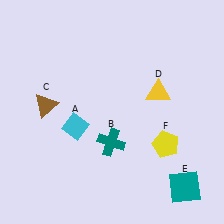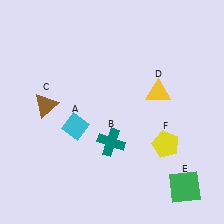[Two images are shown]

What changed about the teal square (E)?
In Image 1, E is teal. In Image 2, it changed to green.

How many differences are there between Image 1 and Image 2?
There is 1 difference between the two images.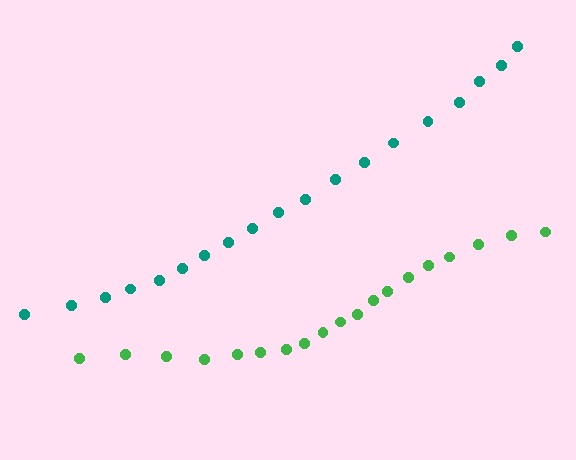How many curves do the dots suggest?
There are 2 distinct paths.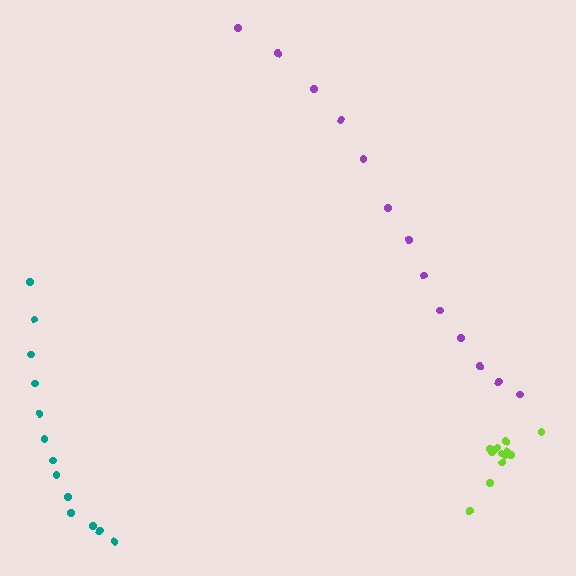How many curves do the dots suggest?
There are 3 distinct paths.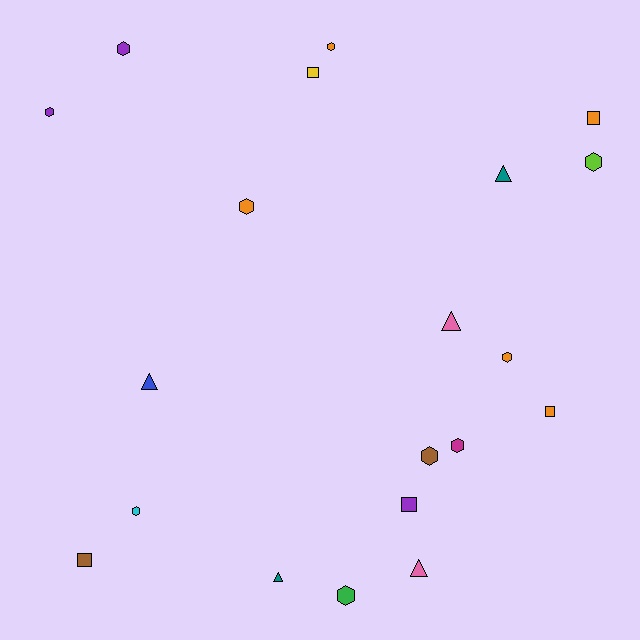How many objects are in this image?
There are 20 objects.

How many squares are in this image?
There are 5 squares.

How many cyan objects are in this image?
There is 1 cyan object.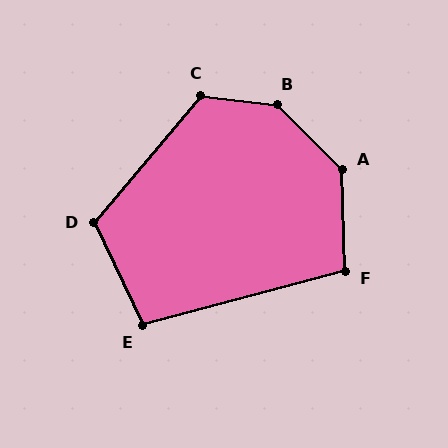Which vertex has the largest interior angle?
B, at approximately 142 degrees.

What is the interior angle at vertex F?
Approximately 103 degrees (obtuse).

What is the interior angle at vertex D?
Approximately 115 degrees (obtuse).